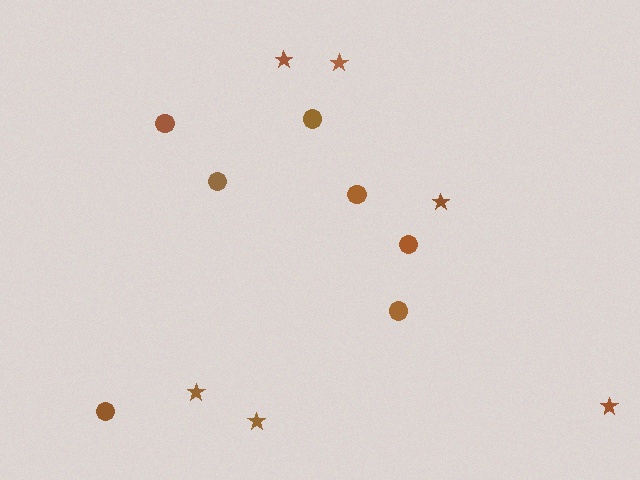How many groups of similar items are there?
There are 2 groups: one group of stars (6) and one group of circles (7).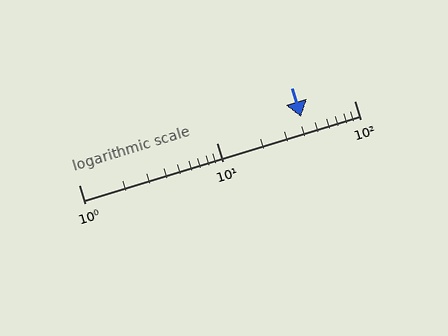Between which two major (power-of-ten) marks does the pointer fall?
The pointer is between 10 and 100.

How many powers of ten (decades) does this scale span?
The scale spans 2 decades, from 1 to 100.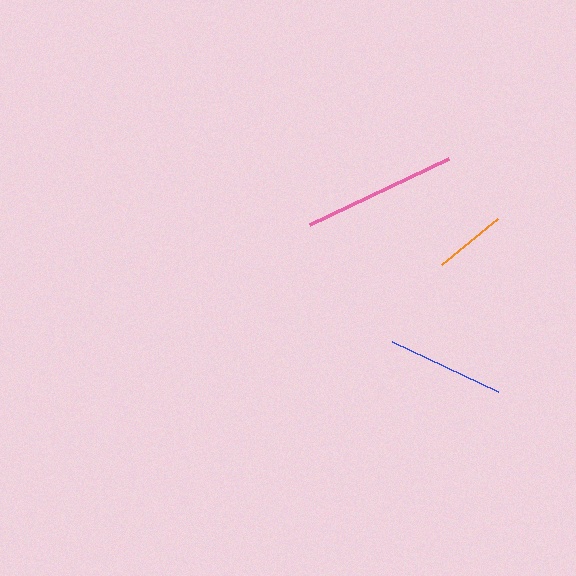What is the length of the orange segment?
The orange segment is approximately 73 pixels long.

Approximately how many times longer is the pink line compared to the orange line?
The pink line is approximately 2.1 times the length of the orange line.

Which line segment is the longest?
The pink line is the longest at approximately 153 pixels.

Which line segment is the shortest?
The orange line is the shortest at approximately 73 pixels.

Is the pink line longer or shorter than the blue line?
The pink line is longer than the blue line.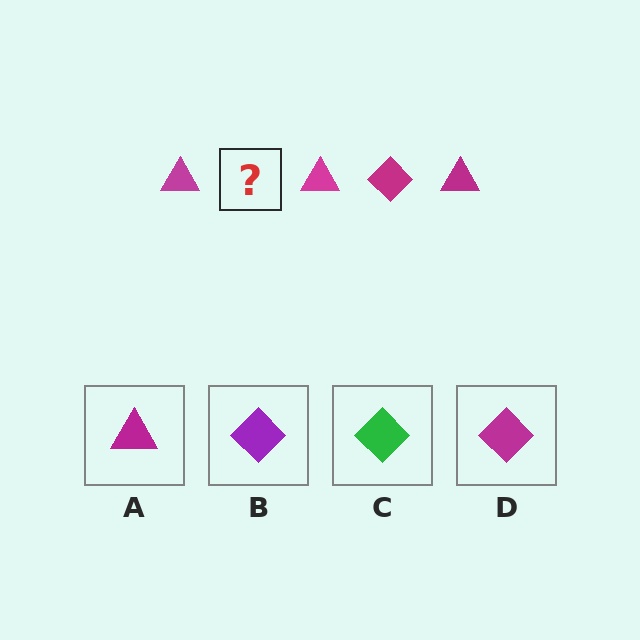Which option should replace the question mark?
Option D.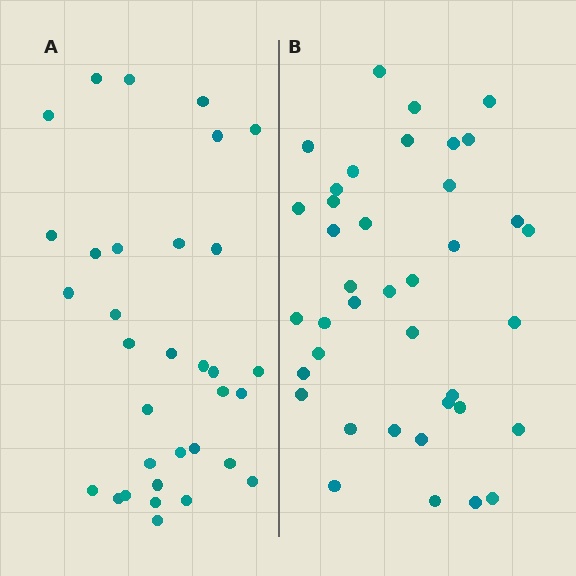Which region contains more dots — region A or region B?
Region B (the right region) has more dots.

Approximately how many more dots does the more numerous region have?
Region B has about 6 more dots than region A.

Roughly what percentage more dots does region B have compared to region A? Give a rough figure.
About 20% more.